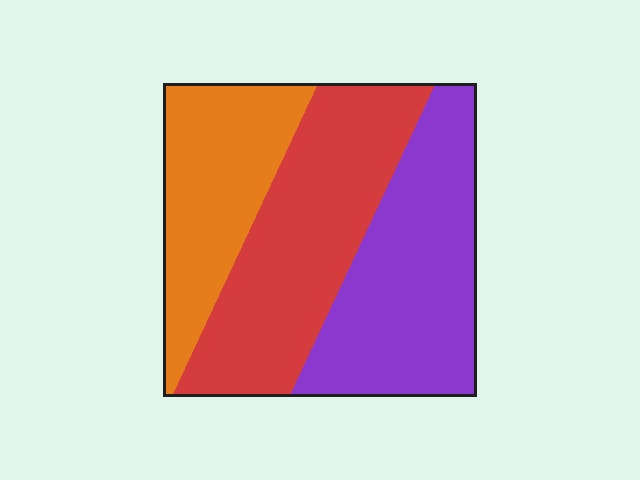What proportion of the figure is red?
Red takes up between a quarter and a half of the figure.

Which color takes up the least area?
Orange, at roughly 25%.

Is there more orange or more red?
Red.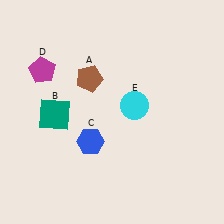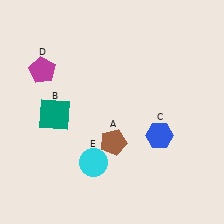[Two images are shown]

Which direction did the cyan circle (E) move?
The cyan circle (E) moved down.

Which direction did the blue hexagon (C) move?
The blue hexagon (C) moved right.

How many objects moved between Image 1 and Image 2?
3 objects moved between the two images.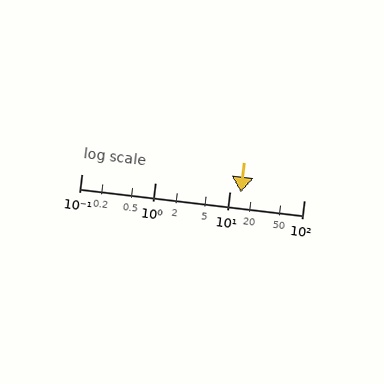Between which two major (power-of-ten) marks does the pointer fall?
The pointer is between 10 and 100.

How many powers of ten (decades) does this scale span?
The scale spans 3 decades, from 0.1 to 100.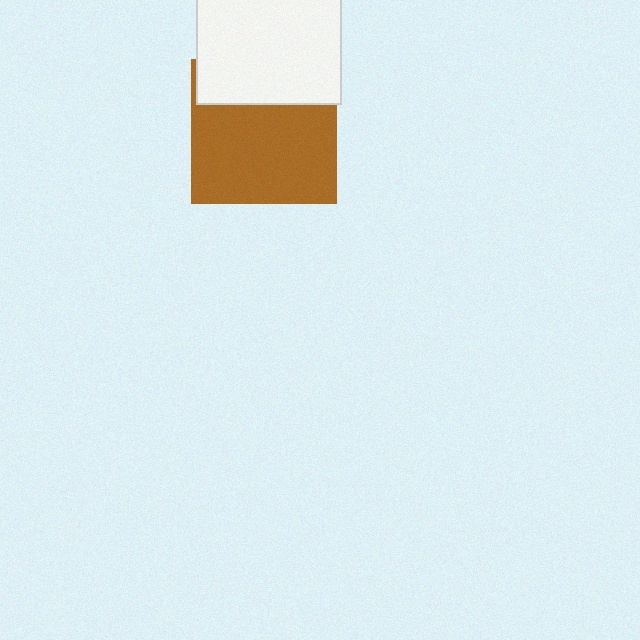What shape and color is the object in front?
The object in front is a white square.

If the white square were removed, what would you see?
You would see the complete brown square.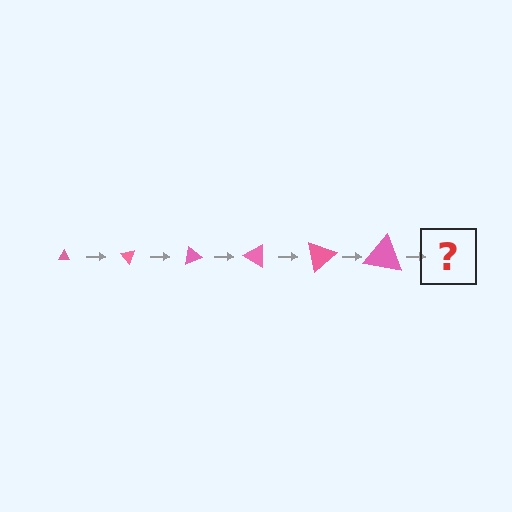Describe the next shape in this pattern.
It should be a triangle, larger than the previous one and rotated 300 degrees from the start.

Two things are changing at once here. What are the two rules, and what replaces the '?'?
The two rules are that the triangle grows larger each step and it rotates 50 degrees each step. The '?' should be a triangle, larger than the previous one and rotated 300 degrees from the start.